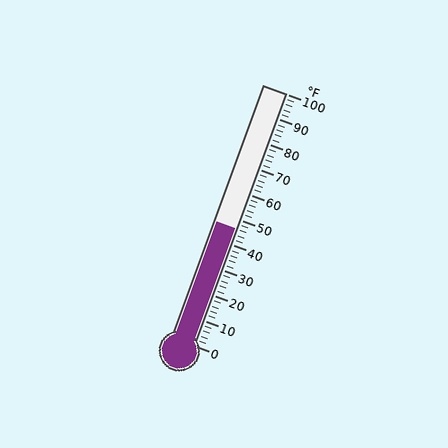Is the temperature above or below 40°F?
The temperature is above 40°F.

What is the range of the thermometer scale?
The thermometer scale ranges from 0°F to 100°F.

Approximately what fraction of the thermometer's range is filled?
The thermometer is filled to approximately 45% of its range.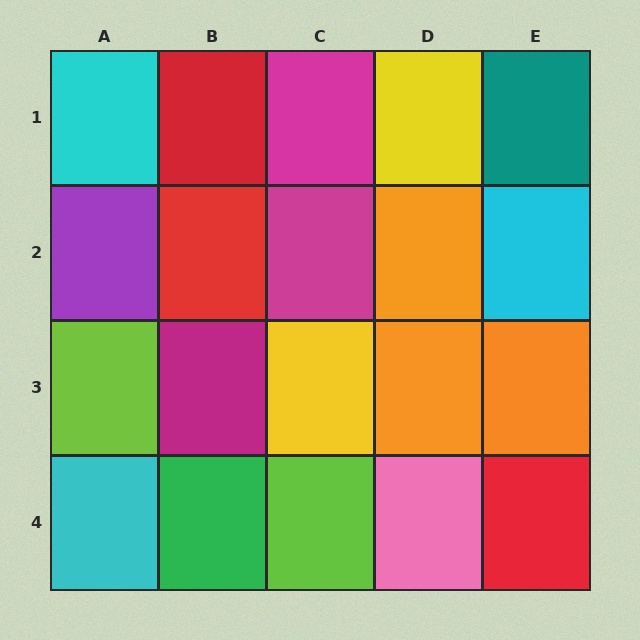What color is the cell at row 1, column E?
Teal.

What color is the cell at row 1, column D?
Yellow.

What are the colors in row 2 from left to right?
Purple, red, magenta, orange, cyan.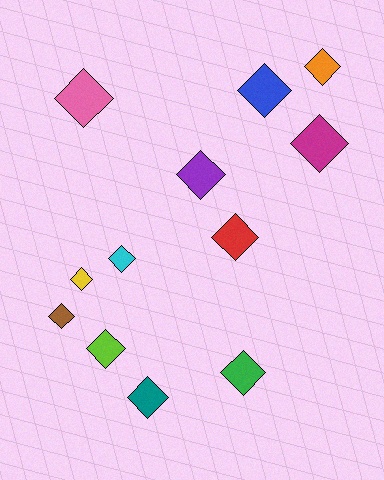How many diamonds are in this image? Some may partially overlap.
There are 12 diamonds.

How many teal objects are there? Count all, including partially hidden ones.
There is 1 teal object.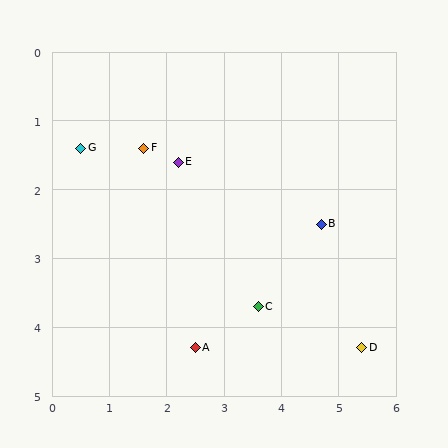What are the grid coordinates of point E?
Point E is at approximately (2.2, 1.6).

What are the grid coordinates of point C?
Point C is at approximately (3.6, 3.7).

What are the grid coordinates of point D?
Point D is at approximately (5.4, 4.3).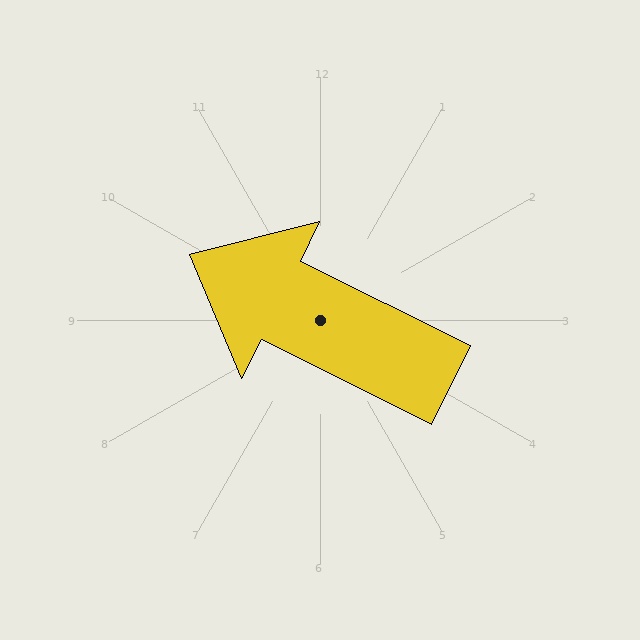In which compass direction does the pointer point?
Northwest.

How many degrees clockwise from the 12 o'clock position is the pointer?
Approximately 296 degrees.